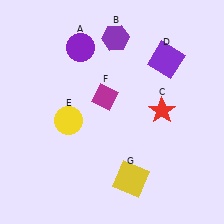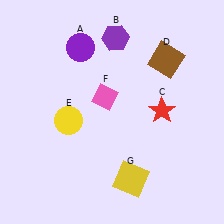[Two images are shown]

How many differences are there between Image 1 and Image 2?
There are 2 differences between the two images.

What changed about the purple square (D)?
In Image 1, D is purple. In Image 2, it changed to brown.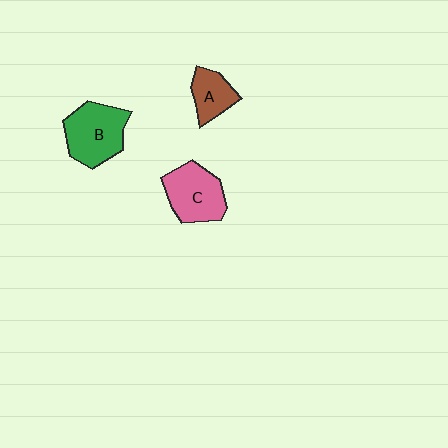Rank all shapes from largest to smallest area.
From largest to smallest: B (green), C (pink), A (brown).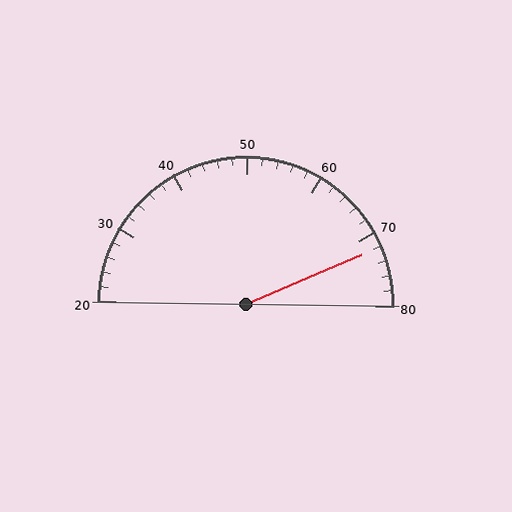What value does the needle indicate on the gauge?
The needle indicates approximately 72.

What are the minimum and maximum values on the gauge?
The gauge ranges from 20 to 80.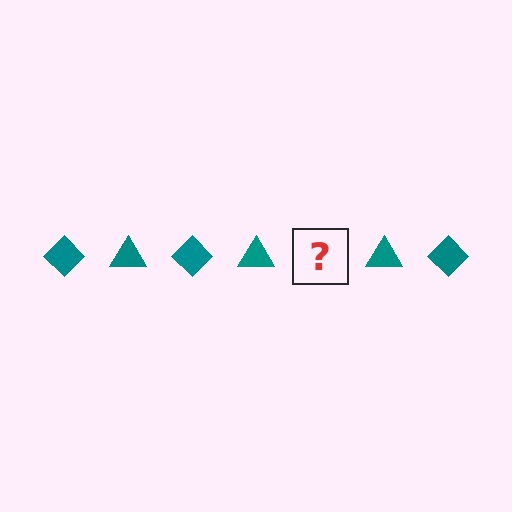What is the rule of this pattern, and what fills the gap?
The rule is that the pattern cycles through diamond, triangle shapes in teal. The gap should be filled with a teal diamond.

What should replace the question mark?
The question mark should be replaced with a teal diamond.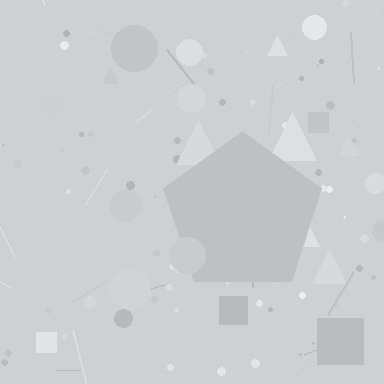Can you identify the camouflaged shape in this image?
The camouflaged shape is a pentagon.